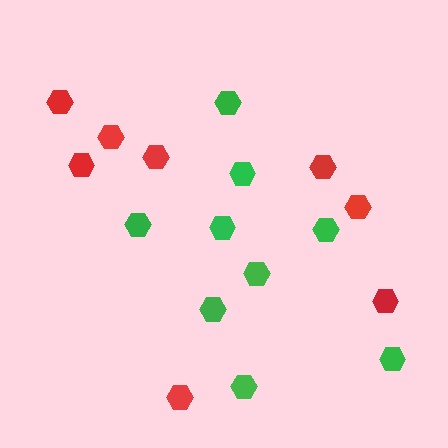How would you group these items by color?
There are 2 groups: one group of green hexagons (9) and one group of red hexagons (8).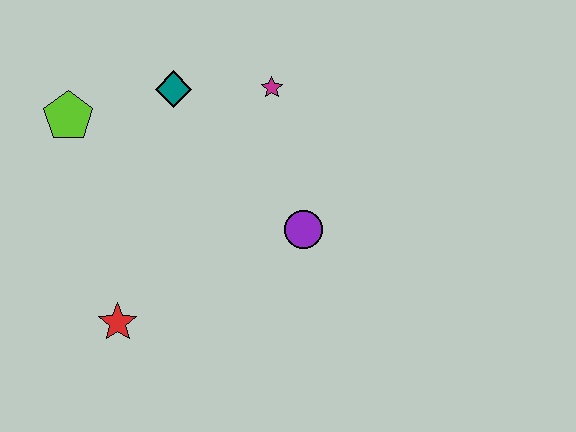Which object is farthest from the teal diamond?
The red star is farthest from the teal diamond.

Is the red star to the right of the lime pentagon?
Yes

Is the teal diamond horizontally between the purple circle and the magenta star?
No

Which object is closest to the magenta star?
The teal diamond is closest to the magenta star.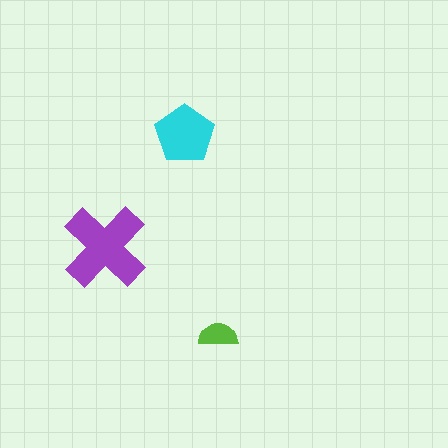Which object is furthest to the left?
The purple cross is leftmost.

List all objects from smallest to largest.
The lime semicircle, the cyan pentagon, the purple cross.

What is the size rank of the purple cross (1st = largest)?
1st.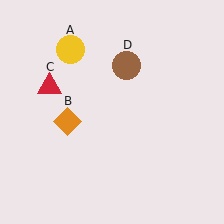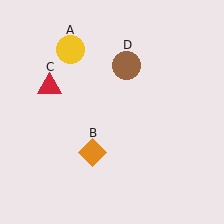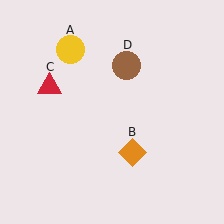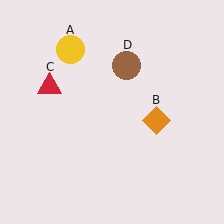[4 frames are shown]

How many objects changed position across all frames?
1 object changed position: orange diamond (object B).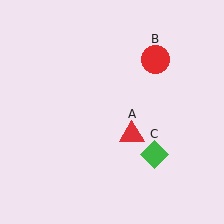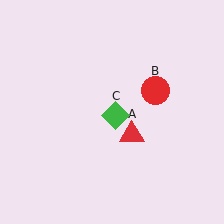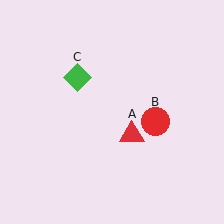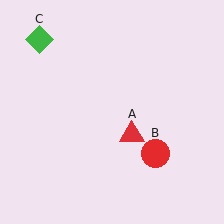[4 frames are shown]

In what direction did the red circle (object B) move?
The red circle (object B) moved down.